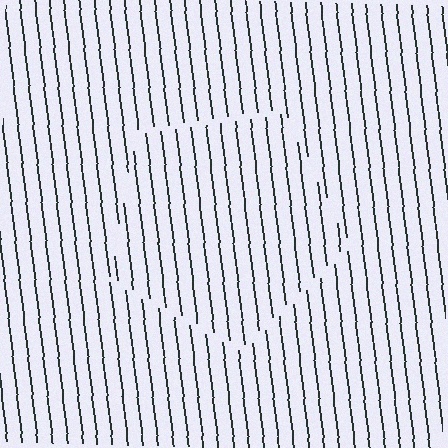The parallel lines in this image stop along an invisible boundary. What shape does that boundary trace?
An illusory pentagon. The interior of the shape contains the same grating, shifted by half a period — the contour is defined by the phase discontinuity where line-ends from the inner and outer gratings abut.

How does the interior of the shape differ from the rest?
The interior of the shape contains the same grating, shifted by half a period — the contour is defined by the phase discontinuity where line-ends from the inner and outer gratings abut.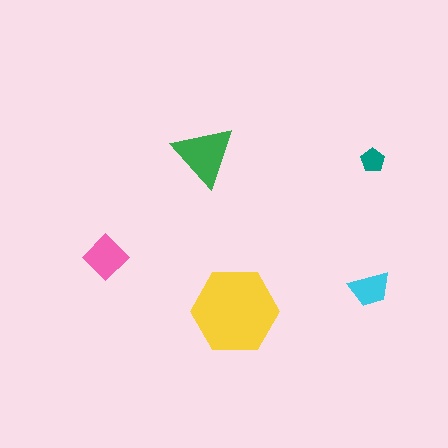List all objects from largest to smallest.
The yellow hexagon, the green triangle, the pink diamond, the cyan trapezoid, the teal pentagon.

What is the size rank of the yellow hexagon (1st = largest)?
1st.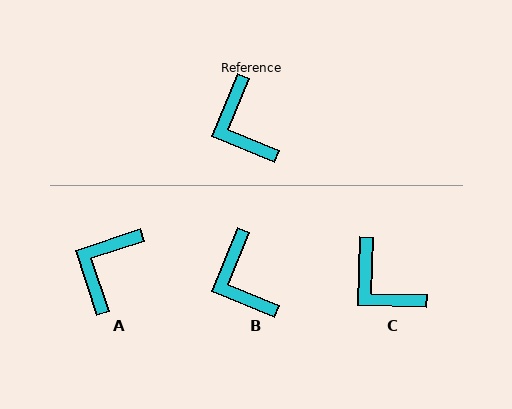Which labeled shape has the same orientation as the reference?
B.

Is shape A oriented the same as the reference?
No, it is off by about 50 degrees.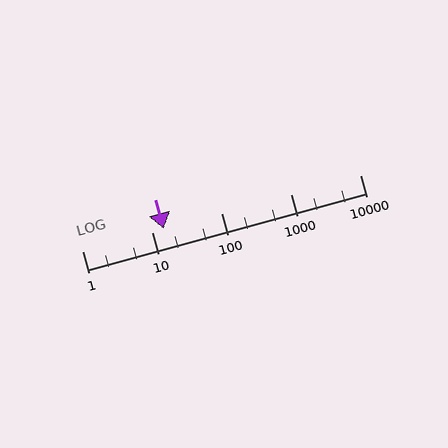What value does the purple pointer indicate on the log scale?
The pointer indicates approximately 15.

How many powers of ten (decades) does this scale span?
The scale spans 4 decades, from 1 to 10000.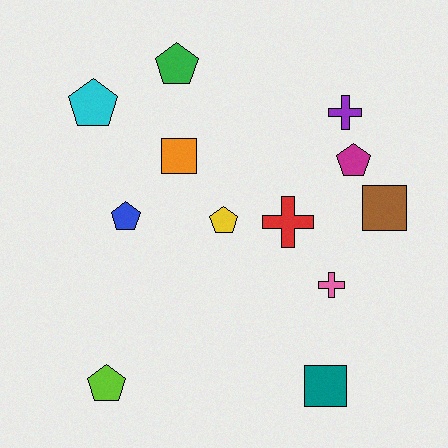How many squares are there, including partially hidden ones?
There are 3 squares.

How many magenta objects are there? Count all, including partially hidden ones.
There is 1 magenta object.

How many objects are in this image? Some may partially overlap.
There are 12 objects.